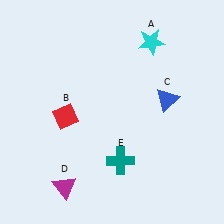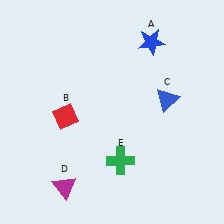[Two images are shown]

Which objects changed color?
A changed from cyan to blue. E changed from teal to green.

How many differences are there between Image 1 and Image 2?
There are 2 differences between the two images.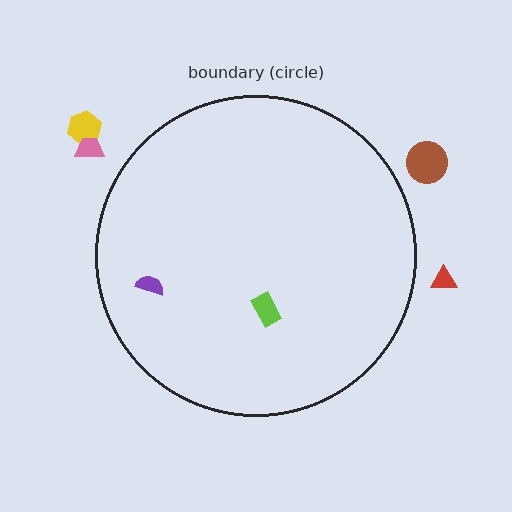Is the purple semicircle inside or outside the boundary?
Inside.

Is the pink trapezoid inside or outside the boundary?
Outside.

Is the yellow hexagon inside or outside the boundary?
Outside.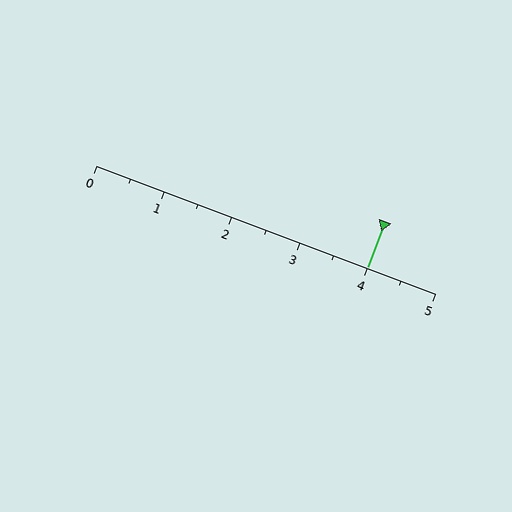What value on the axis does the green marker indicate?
The marker indicates approximately 4.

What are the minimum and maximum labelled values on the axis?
The axis runs from 0 to 5.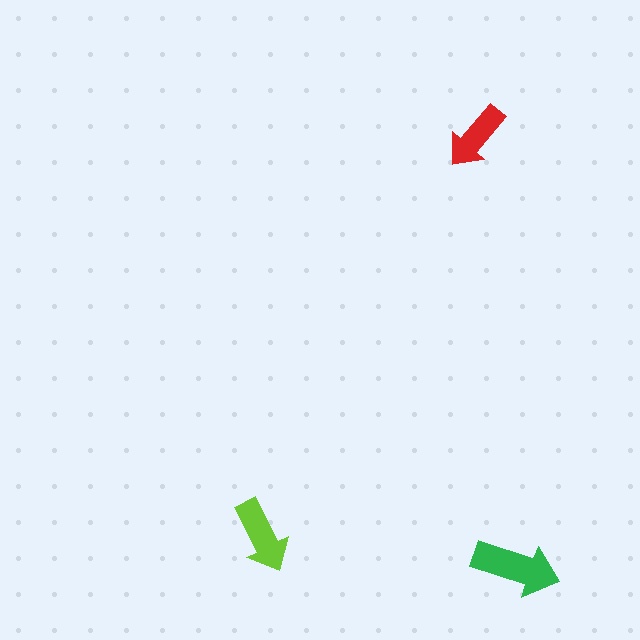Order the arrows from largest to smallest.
the green one, the lime one, the red one.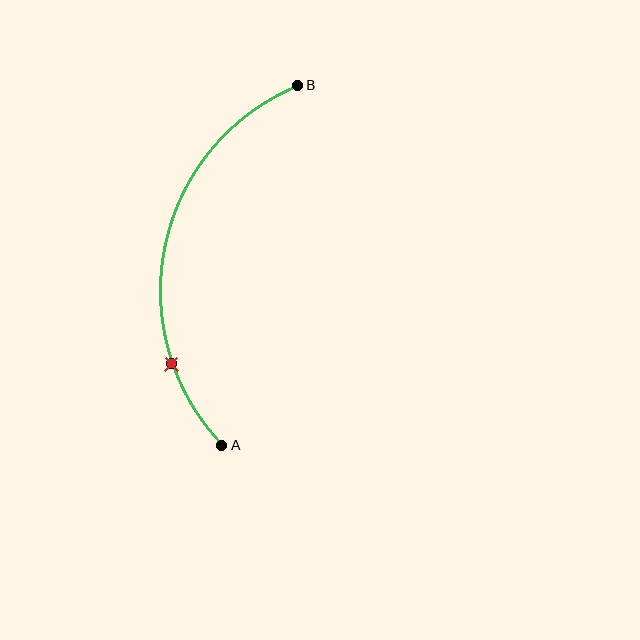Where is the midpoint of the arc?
The arc midpoint is the point on the curve farthest from the straight line joining A and B. It sits to the left of that line.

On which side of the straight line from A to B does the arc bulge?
The arc bulges to the left of the straight line connecting A and B.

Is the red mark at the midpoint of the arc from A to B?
No. The red mark lies on the arc but is closer to endpoint A. The arc midpoint would be at the point on the curve equidistant along the arc from both A and B.